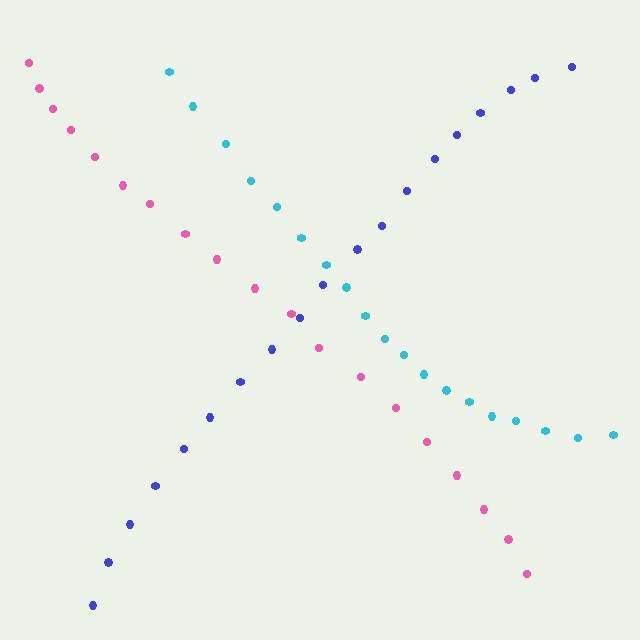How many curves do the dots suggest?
There are 3 distinct paths.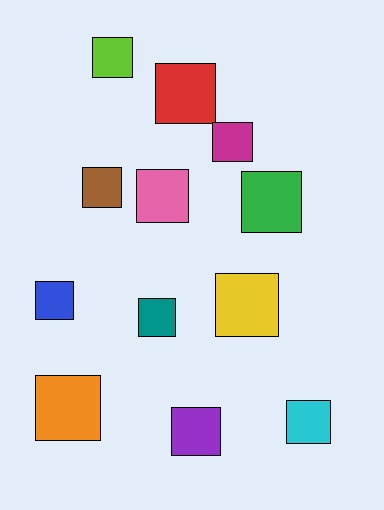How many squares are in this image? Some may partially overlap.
There are 12 squares.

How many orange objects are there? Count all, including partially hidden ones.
There is 1 orange object.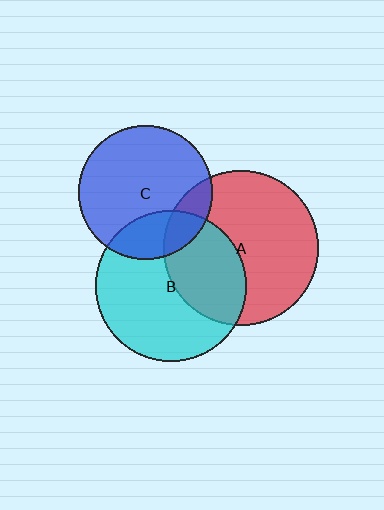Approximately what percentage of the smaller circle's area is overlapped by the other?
Approximately 40%.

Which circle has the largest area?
Circle A (red).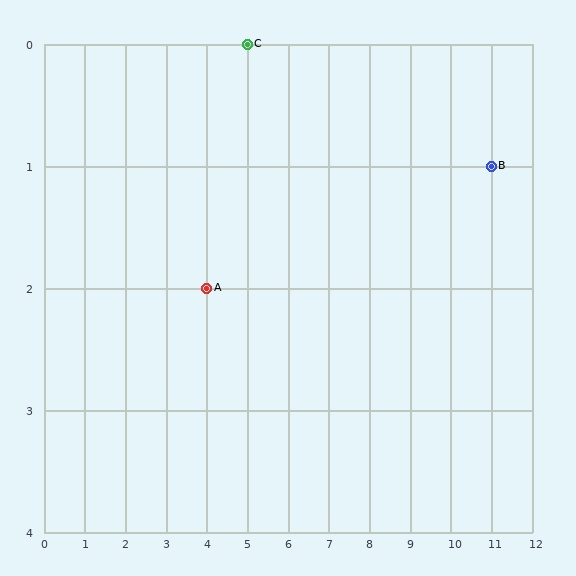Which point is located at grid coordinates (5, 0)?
Point C is at (5, 0).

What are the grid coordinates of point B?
Point B is at grid coordinates (11, 1).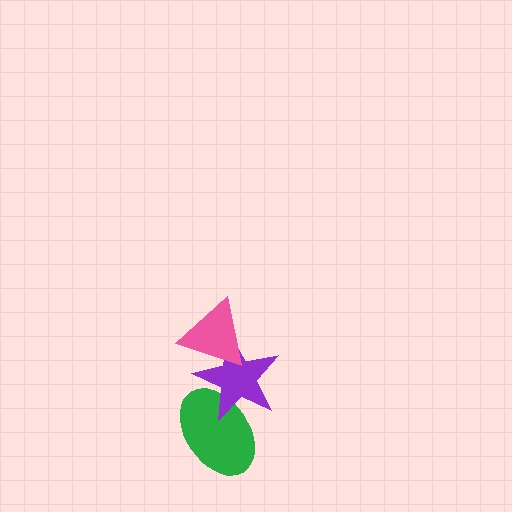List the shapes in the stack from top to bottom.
From top to bottom: the pink triangle, the purple star, the green ellipse.